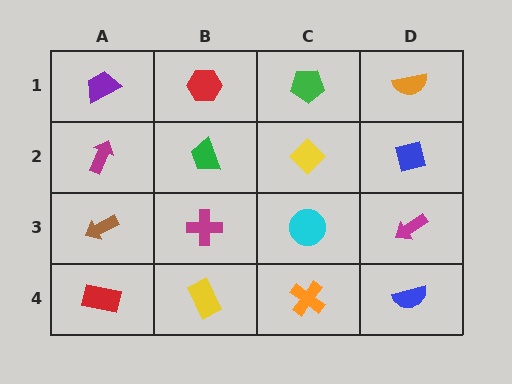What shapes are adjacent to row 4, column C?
A cyan circle (row 3, column C), a yellow rectangle (row 4, column B), a blue semicircle (row 4, column D).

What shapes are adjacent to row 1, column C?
A yellow diamond (row 2, column C), a red hexagon (row 1, column B), an orange semicircle (row 1, column D).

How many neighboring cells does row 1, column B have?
3.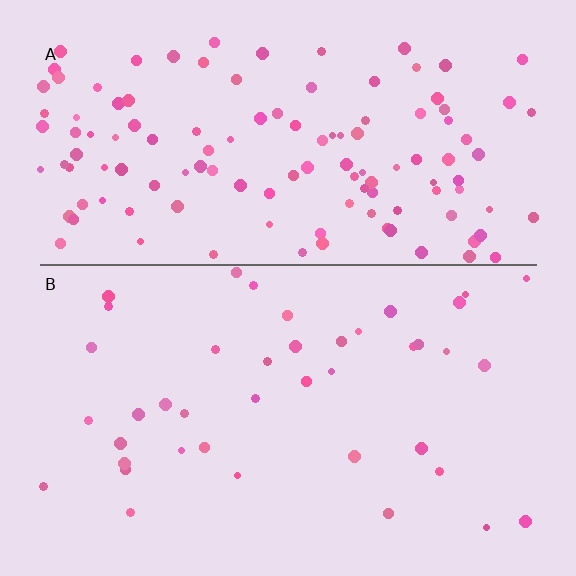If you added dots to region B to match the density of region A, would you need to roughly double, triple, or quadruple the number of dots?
Approximately triple.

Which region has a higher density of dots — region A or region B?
A (the top).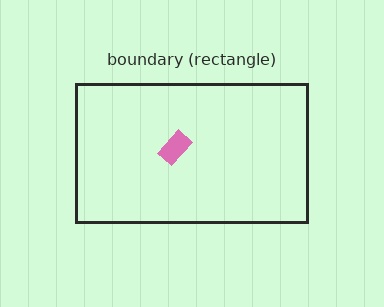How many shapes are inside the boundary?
1 inside, 0 outside.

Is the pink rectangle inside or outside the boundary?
Inside.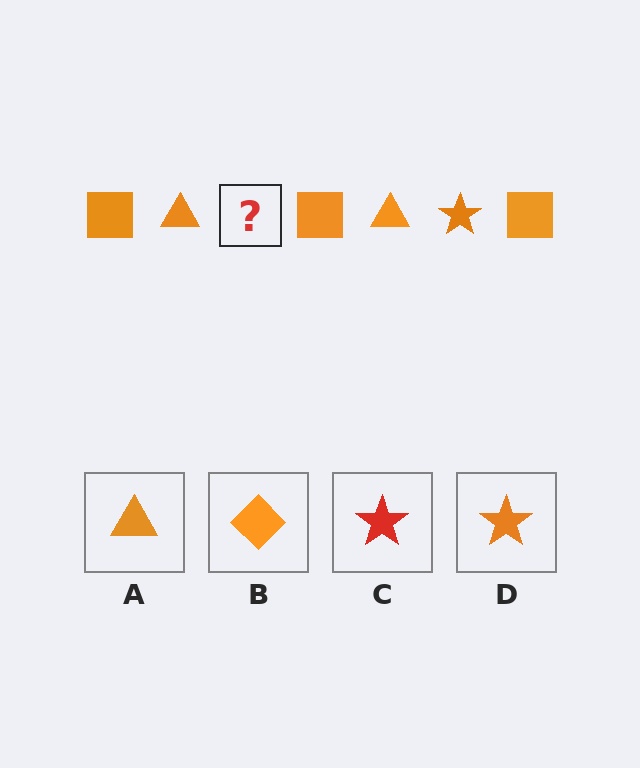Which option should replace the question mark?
Option D.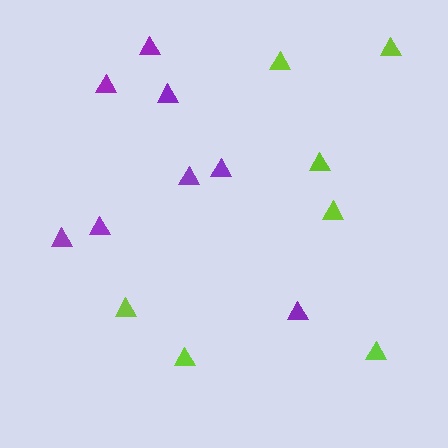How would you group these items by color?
There are 2 groups: one group of purple triangles (8) and one group of lime triangles (7).